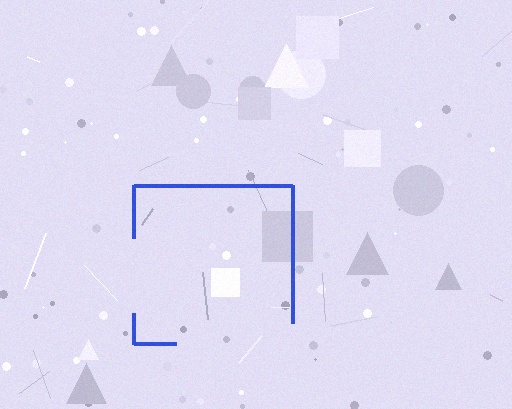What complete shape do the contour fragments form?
The contour fragments form a square.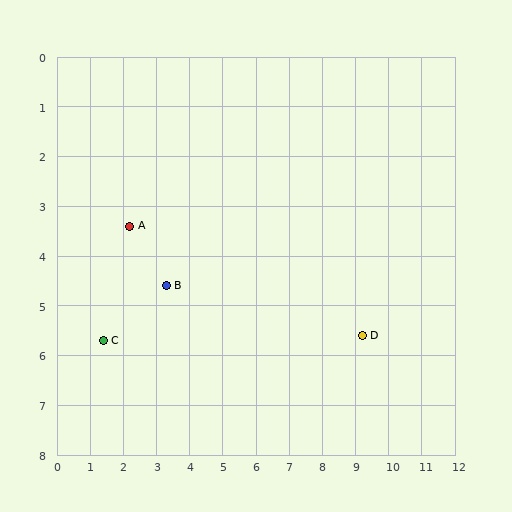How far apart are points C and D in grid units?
Points C and D are about 7.8 grid units apart.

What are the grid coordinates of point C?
Point C is at approximately (1.4, 5.7).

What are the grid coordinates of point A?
Point A is at approximately (2.2, 3.4).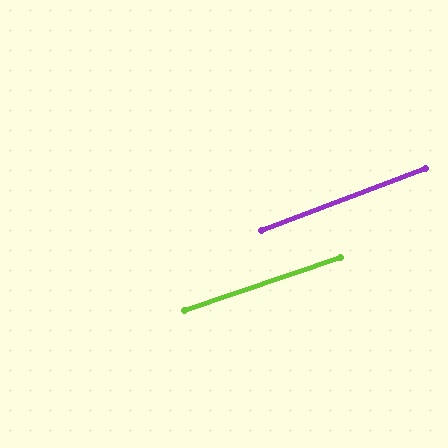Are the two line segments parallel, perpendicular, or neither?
Parallel — their directions differ by only 1.9°.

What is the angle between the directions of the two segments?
Approximately 2 degrees.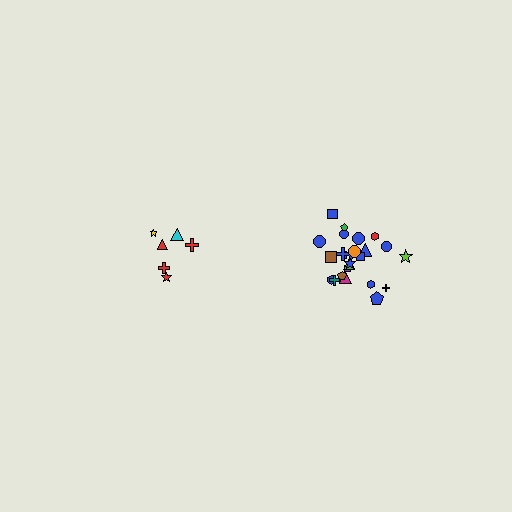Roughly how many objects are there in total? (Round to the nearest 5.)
Roughly 30 objects in total.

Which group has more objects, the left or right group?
The right group.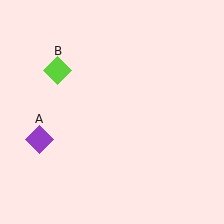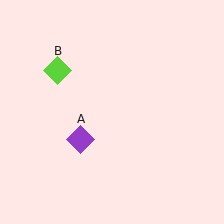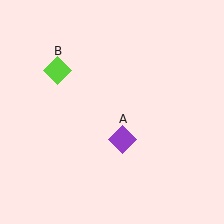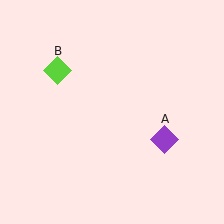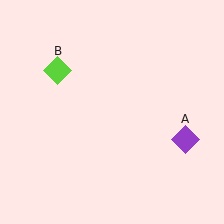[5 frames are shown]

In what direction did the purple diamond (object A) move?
The purple diamond (object A) moved right.